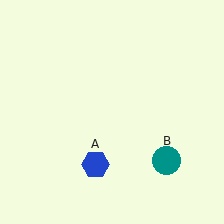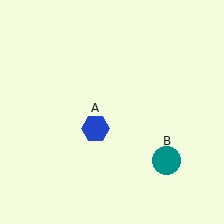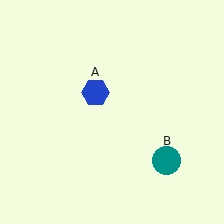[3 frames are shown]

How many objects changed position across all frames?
1 object changed position: blue hexagon (object A).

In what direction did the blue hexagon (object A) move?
The blue hexagon (object A) moved up.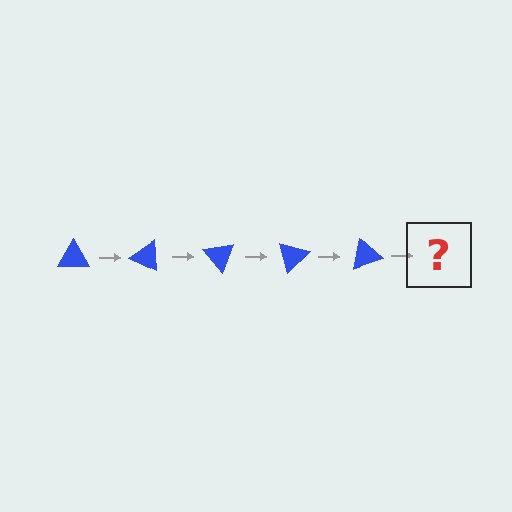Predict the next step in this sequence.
The next step is a blue triangle rotated 125 degrees.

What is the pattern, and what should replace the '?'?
The pattern is that the triangle rotates 25 degrees each step. The '?' should be a blue triangle rotated 125 degrees.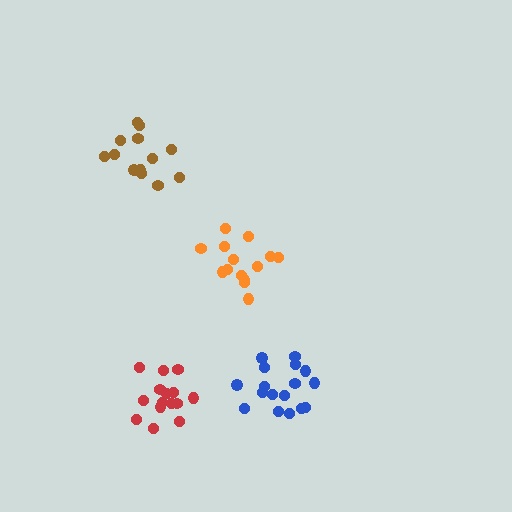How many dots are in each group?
Group 1: 15 dots, Group 2: 17 dots, Group 3: 14 dots, Group 4: 13 dots (59 total).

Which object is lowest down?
The red cluster is bottommost.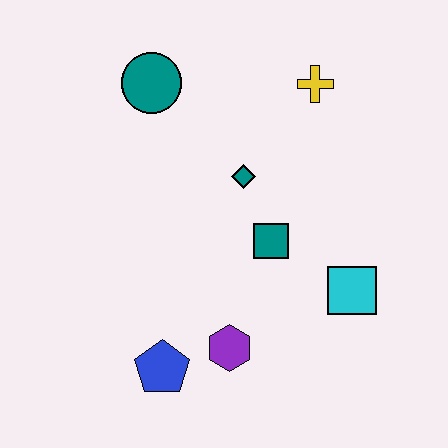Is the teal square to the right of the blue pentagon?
Yes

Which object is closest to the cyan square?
The teal square is closest to the cyan square.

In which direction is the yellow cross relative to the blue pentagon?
The yellow cross is above the blue pentagon.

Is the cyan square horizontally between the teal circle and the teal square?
No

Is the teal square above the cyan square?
Yes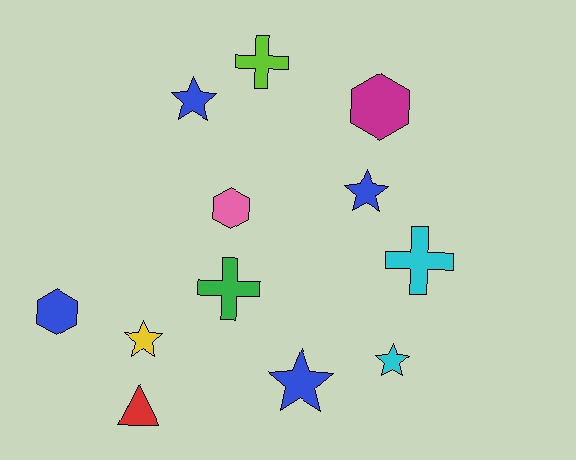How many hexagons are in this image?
There are 3 hexagons.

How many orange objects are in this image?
There are no orange objects.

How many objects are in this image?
There are 12 objects.